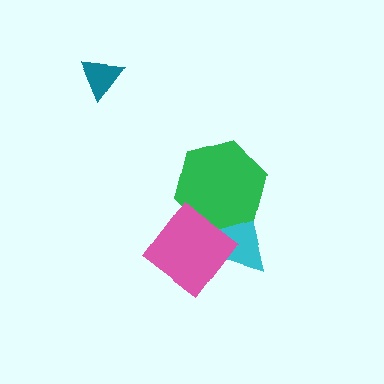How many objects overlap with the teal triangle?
0 objects overlap with the teal triangle.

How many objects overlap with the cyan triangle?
2 objects overlap with the cyan triangle.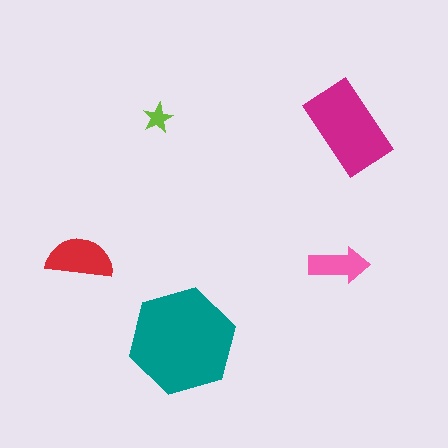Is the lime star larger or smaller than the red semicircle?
Smaller.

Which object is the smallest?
The lime star.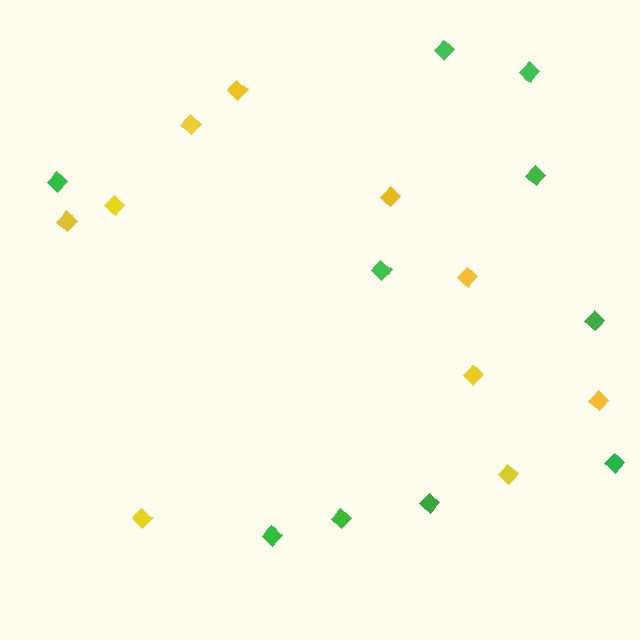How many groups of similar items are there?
There are 2 groups: one group of yellow diamonds (10) and one group of green diamonds (10).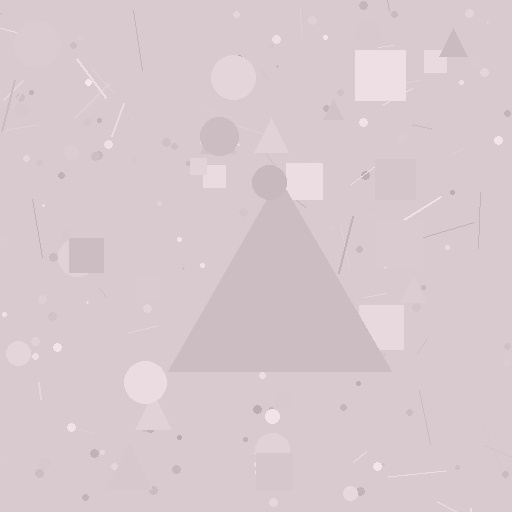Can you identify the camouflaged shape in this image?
The camouflaged shape is a triangle.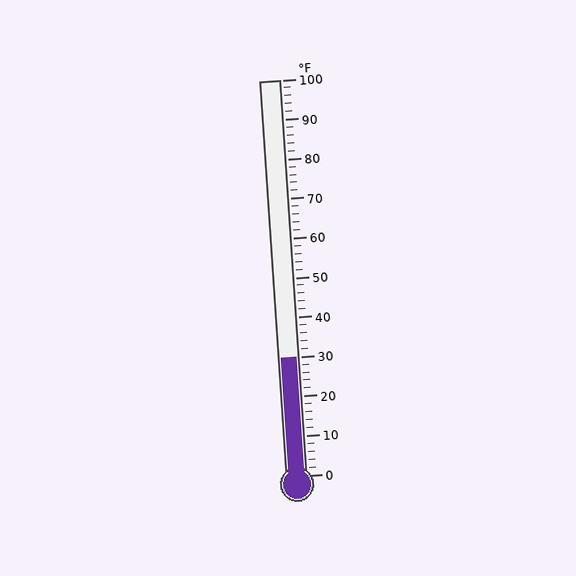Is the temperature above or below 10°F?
The temperature is above 10°F.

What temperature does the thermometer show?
The thermometer shows approximately 30°F.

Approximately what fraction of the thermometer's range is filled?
The thermometer is filled to approximately 30% of its range.